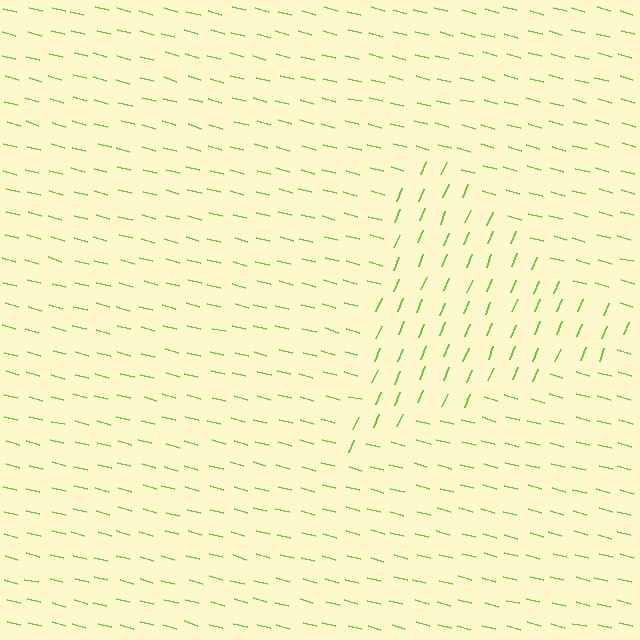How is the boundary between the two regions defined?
The boundary is defined purely by a change in line orientation (approximately 82 degrees difference). All lines are the same color and thickness.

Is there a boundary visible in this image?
Yes, there is a texture boundary formed by a change in line orientation.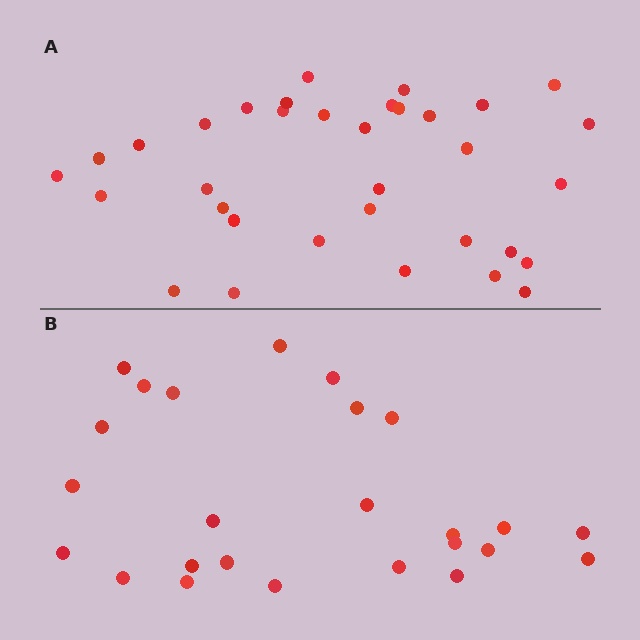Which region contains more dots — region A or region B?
Region A (the top region) has more dots.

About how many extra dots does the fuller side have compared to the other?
Region A has roughly 8 or so more dots than region B.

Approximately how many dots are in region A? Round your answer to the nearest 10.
About 30 dots. (The exact count is 34, which rounds to 30.)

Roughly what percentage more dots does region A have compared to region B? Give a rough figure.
About 35% more.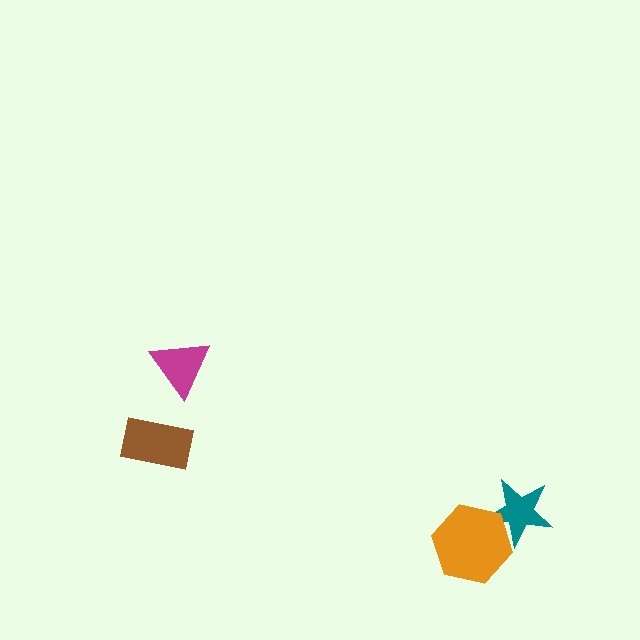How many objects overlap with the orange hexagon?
1 object overlaps with the orange hexagon.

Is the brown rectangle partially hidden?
No, no other shape covers it.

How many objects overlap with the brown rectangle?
0 objects overlap with the brown rectangle.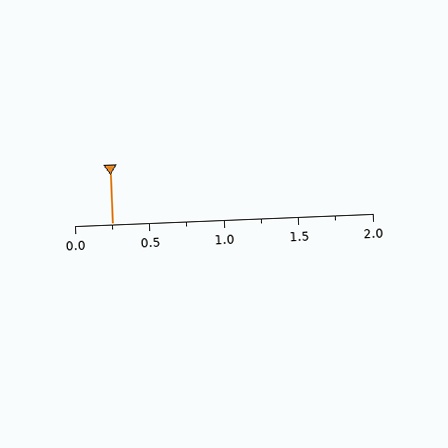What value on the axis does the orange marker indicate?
The marker indicates approximately 0.25.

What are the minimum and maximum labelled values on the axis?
The axis runs from 0.0 to 2.0.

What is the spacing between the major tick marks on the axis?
The major ticks are spaced 0.5 apart.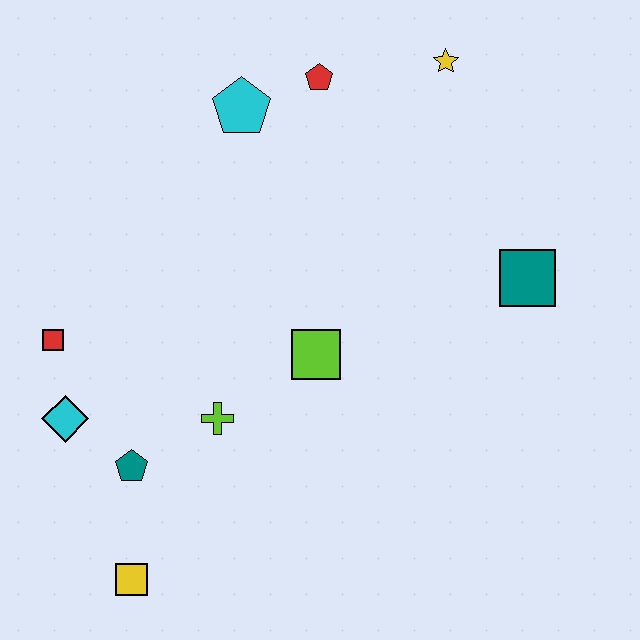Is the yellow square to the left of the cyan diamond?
No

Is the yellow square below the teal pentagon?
Yes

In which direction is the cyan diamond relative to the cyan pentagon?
The cyan diamond is below the cyan pentagon.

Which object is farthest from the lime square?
The yellow star is farthest from the lime square.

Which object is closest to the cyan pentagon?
The red pentagon is closest to the cyan pentagon.